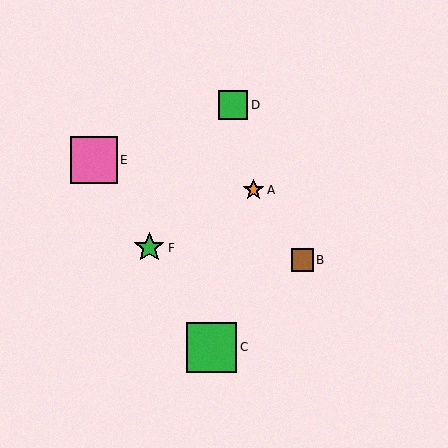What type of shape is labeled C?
Shape C is a green square.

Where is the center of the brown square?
The center of the brown square is at (302, 260).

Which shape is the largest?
The green square (labeled C) is the largest.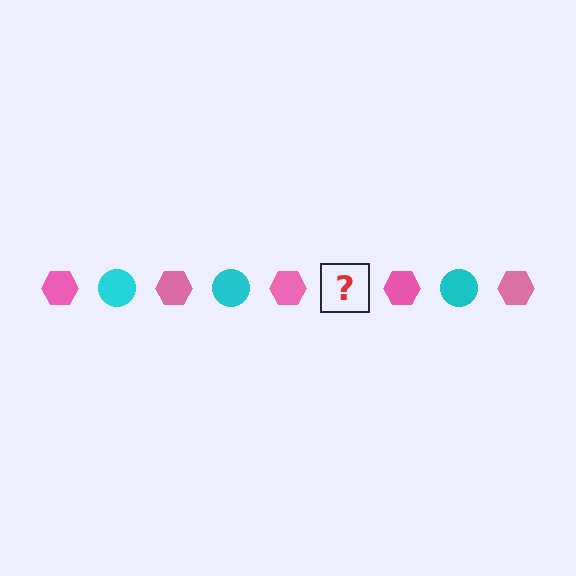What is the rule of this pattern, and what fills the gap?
The rule is that the pattern alternates between pink hexagon and cyan circle. The gap should be filled with a cyan circle.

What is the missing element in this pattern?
The missing element is a cyan circle.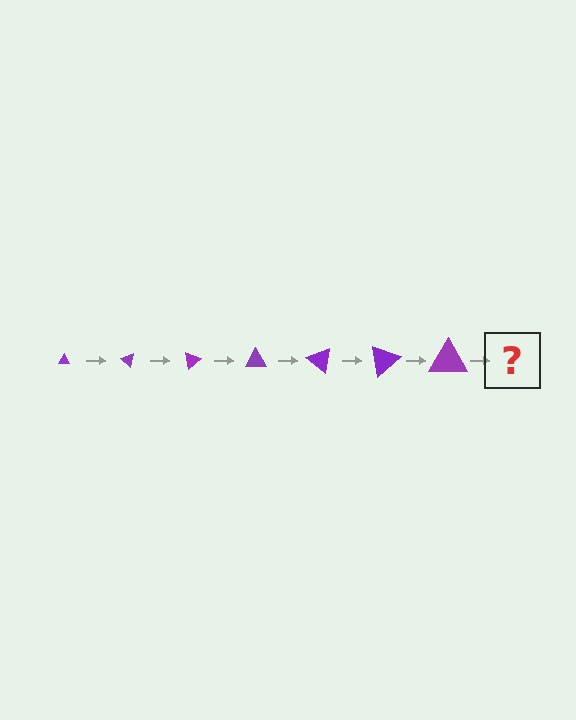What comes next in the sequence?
The next element should be a triangle, larger than the previous one and rotated 280 degrees from the start.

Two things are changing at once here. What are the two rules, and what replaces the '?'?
The two rules are that the triangle grows larger each step and it rotates 40 degrees each step. The '?' should be a triangle, larger than the previous one and rotated 280 degrees from the start.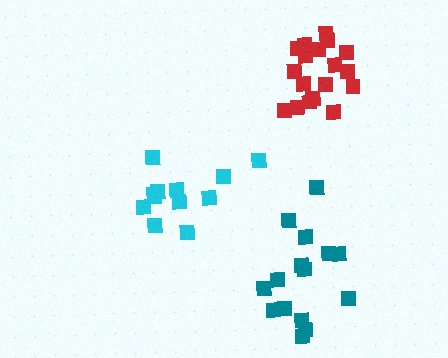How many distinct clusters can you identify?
There are 3 distinct clusters.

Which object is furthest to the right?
The red cluster is rightmost.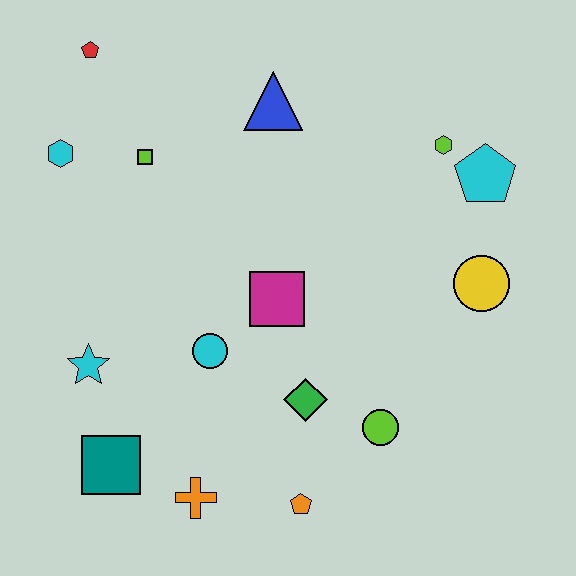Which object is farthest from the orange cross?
The red pentagon is farthest from the orange cross.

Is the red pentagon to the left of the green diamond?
Yes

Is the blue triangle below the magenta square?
No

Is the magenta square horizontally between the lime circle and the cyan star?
Yes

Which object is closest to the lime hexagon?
The cyan pentagon is closest to the lime hexagon.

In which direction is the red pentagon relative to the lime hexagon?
The red pentagon is to the left of the lime hexagon.